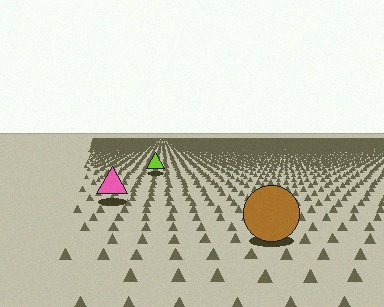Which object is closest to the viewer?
The brown circle is closest. The texture marks near it are larger and more spread out.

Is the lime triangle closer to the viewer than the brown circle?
No. The brown circle is closer — you can tell from the texture gradient: the ground texture is coarser near it.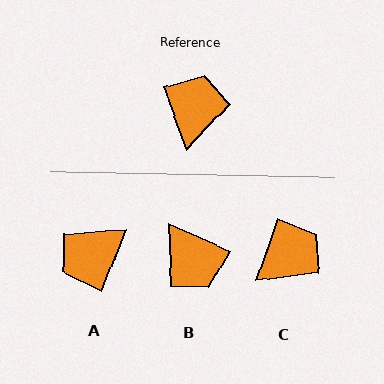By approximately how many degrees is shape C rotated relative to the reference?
Approximately 39 degrees clockwise.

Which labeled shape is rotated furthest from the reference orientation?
A, about 138 degrees away.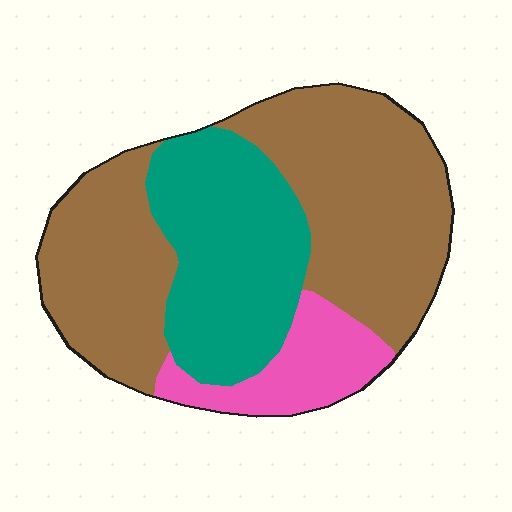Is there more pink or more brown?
Brown.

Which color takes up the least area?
Pink, at roughly 15%.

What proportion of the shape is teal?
Teal takes up about one third (1/3) of the shape.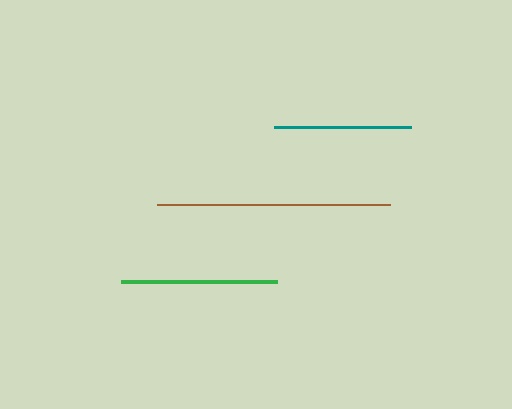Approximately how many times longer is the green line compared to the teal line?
The green line is approximately 1.1 times the length of the teal line.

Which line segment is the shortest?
The teal line is the shortest at approximately 137 pixels.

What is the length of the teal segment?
The teal segment is approximately 137 pixels long.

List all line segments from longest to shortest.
From longest to shortest: brown, green, teal.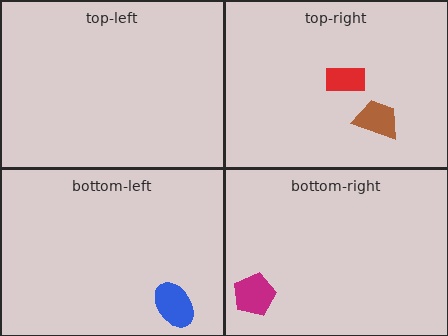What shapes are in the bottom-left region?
The blue ellipse.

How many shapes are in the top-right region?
2.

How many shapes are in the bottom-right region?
1.